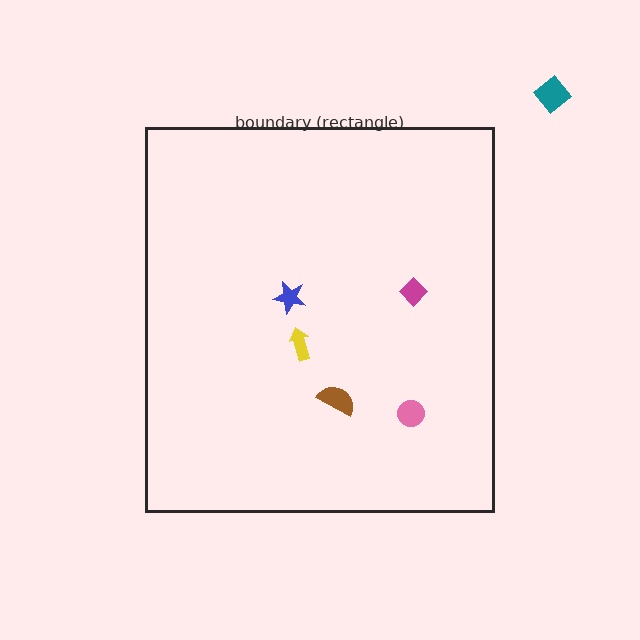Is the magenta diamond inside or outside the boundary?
Inside.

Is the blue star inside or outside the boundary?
Inside.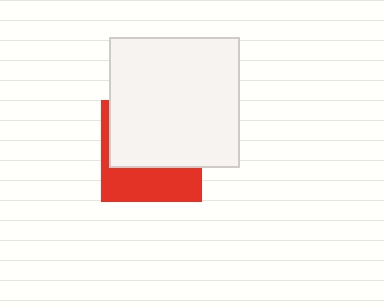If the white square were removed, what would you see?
You would see the complete red square.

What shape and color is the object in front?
The object in front is a white square.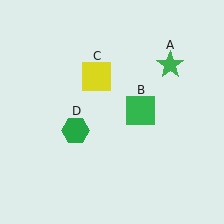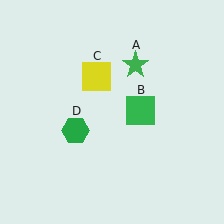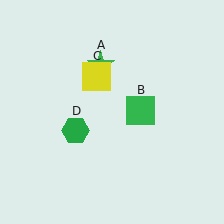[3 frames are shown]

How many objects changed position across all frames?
1 object changed position: green star (object A).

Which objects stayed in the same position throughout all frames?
Green square (object B) and yellow square (object C) and green hexagon (object D) remained stationary.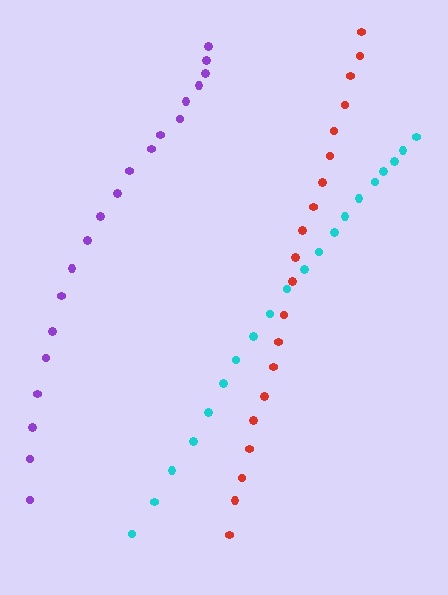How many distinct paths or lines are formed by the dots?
There are 3 distinct paths.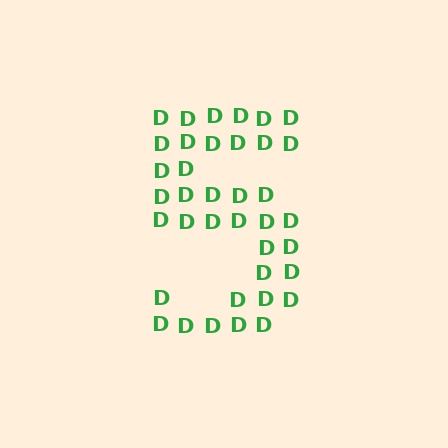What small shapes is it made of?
It is made of small letter D's.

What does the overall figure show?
The overall figure shows the digit 5.